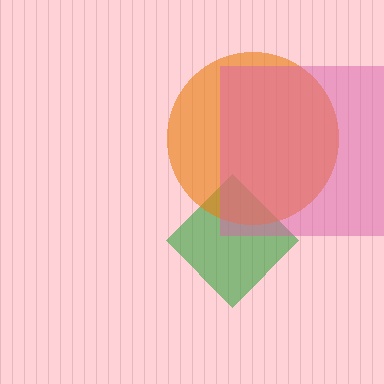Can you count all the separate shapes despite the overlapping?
Yes, there are 3 separate shapes.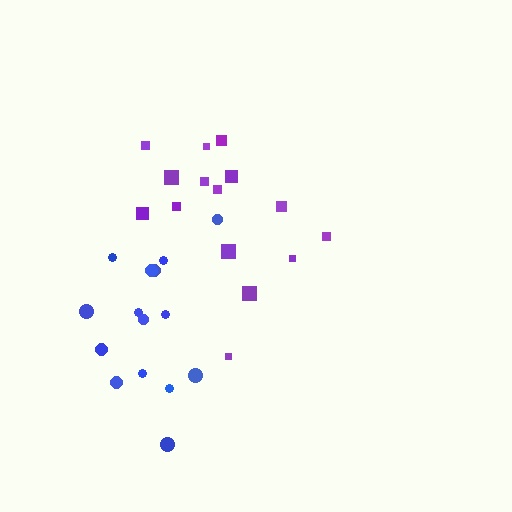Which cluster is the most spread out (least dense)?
Blue.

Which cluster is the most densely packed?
Purple.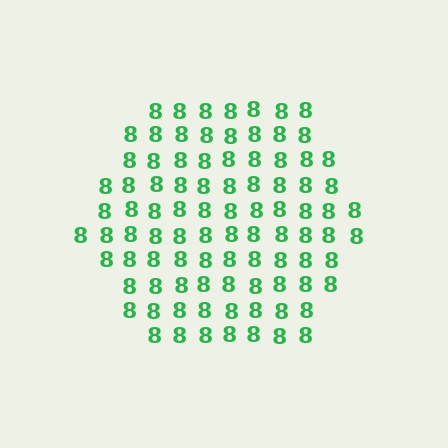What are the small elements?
The small elements are digit 8's.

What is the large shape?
The large shape is a hexagon.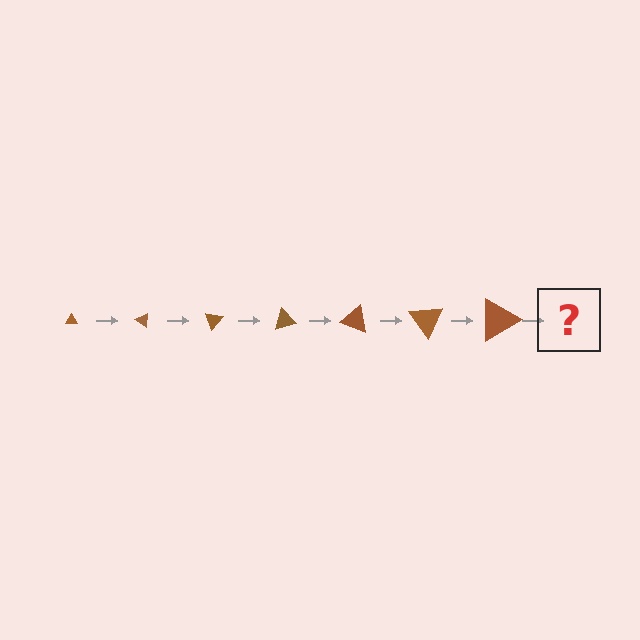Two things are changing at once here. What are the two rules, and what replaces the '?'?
The two rules are that the triangle grows larger each step and it rotates 35 degrees each step. The '?' should be a triangle, larger than the previous one and rotated 245 degrees from the start.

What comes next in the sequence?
The next element should be a triangle, larger than the previous one and rotated 245 degrees from the start.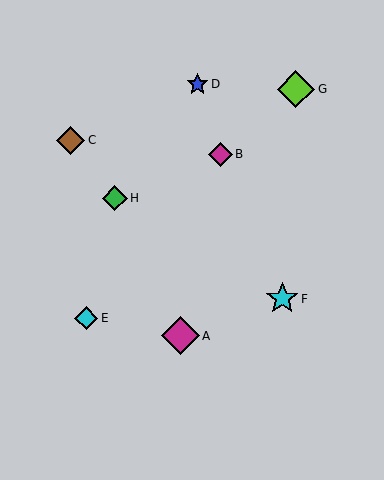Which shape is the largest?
The magenta diamond (labeled A) is the largest.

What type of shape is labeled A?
Shape A is a magenta diamond.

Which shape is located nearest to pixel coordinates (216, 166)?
The magenta diamond (labeled B) at (220, 154) is nearest to that location.